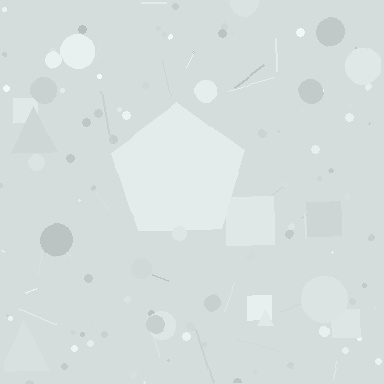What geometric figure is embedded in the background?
A pentagon is embedded in the background.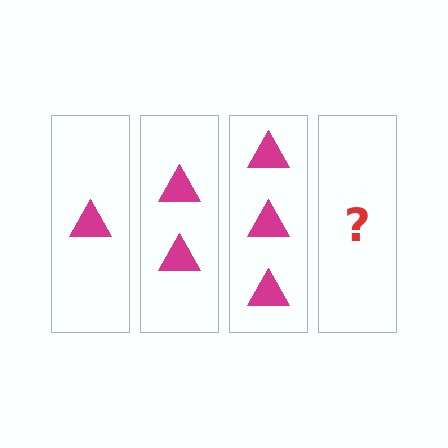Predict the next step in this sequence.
The next step is 4 triangles.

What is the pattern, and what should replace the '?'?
The pattern is that each step adds one more triangle. The '?' should be 4 triangles.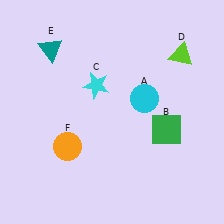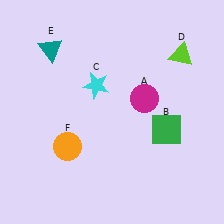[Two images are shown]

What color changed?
The circle (A) changed from cyan in Image 1 to magenta in Image 2.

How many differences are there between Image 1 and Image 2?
There is 1 difference between the two images.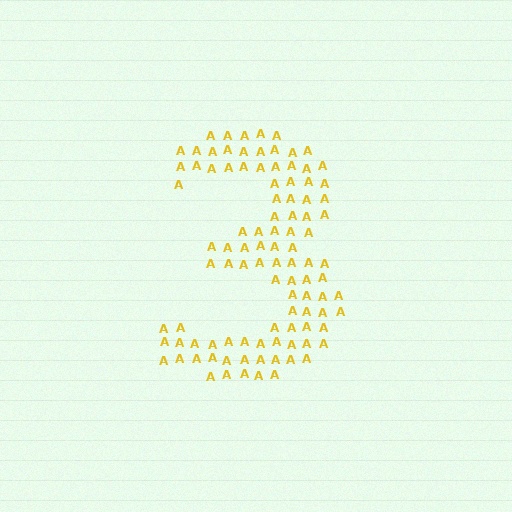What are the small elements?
The small elements are letter A's.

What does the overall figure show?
The overall figure shows the digit 3.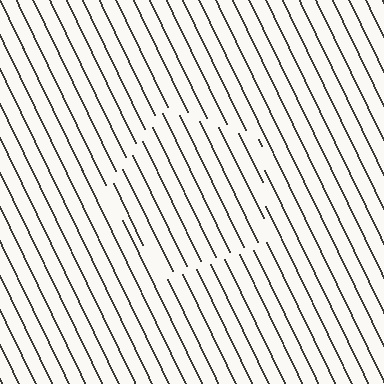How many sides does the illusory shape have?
5 sides — the line-ends trace a pentagon.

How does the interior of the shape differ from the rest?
The interior of the shape contains the same grating, shifted by half a period — the contour is defined by the phase discontinuity where line-ends from the inner and outer gratings abut.